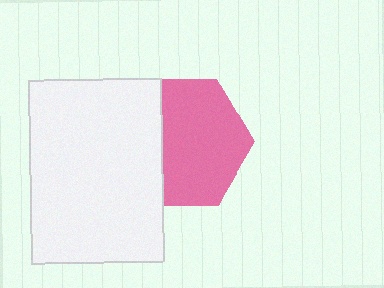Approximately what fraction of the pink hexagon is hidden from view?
Roughly 34% of the pink hexagon is hidden behind the white rectangle.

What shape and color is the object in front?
The object in front is a white rectangle.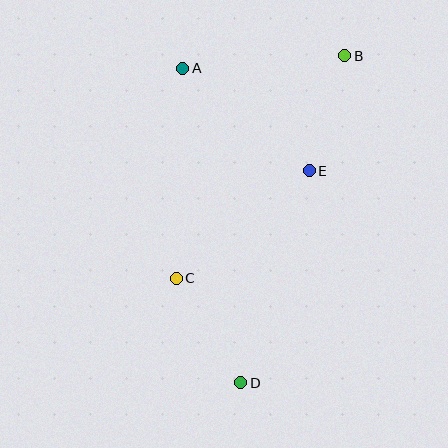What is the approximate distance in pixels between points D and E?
The distance between D and E is approximately 223 pixels.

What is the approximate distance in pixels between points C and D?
The distance between C and D is approximately 123 pixels.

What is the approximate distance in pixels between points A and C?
The distance between A and C is approximately 210 pixels.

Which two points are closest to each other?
Points B and E are closest to each other.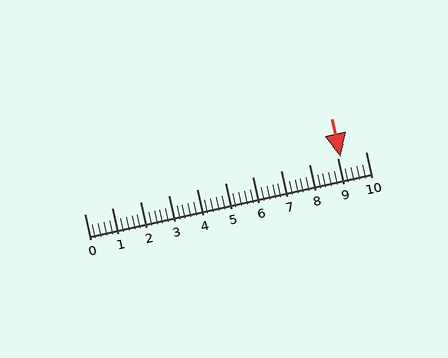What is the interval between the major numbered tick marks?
The major tick marks are spaced 1 units apart.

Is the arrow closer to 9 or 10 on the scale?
The arrow is closer to 9.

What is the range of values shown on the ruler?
The ruler shows values from 0 to 10.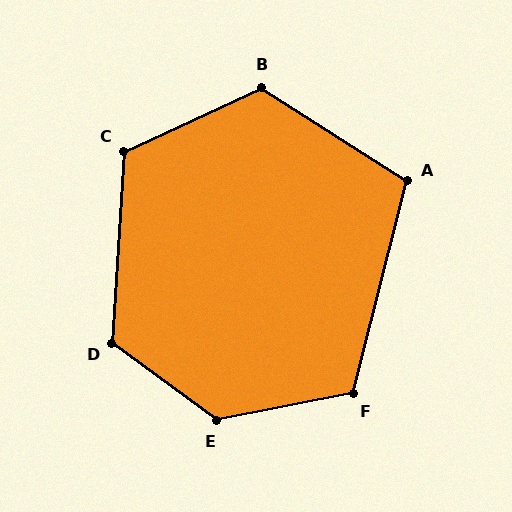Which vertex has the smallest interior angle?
A, at approximately 109 degrees.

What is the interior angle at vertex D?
Approximately 123 degrees (obtuse).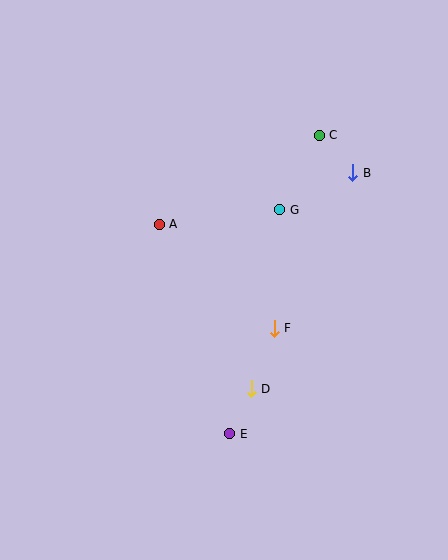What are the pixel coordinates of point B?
Point B is at (353, 173).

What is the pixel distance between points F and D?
The distance between F and D is 65 pixels.